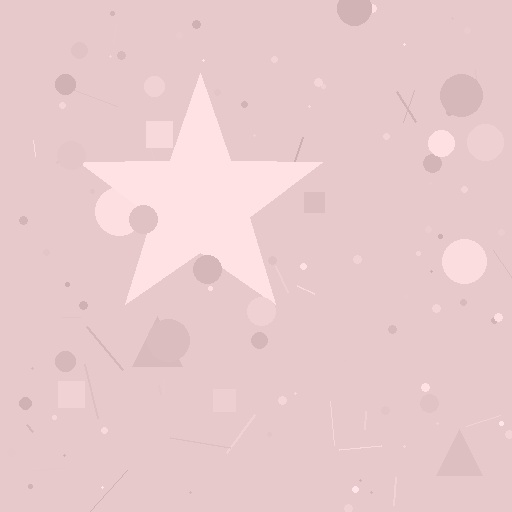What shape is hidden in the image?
A star is hidden in the image.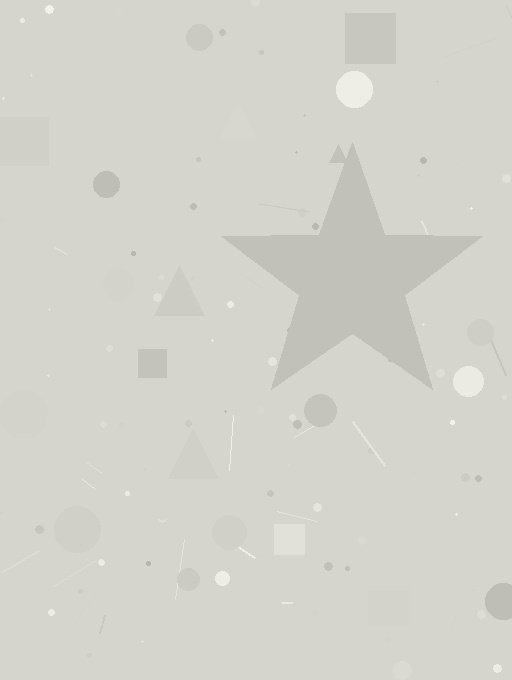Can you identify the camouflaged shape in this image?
The camouflaged shape is a star.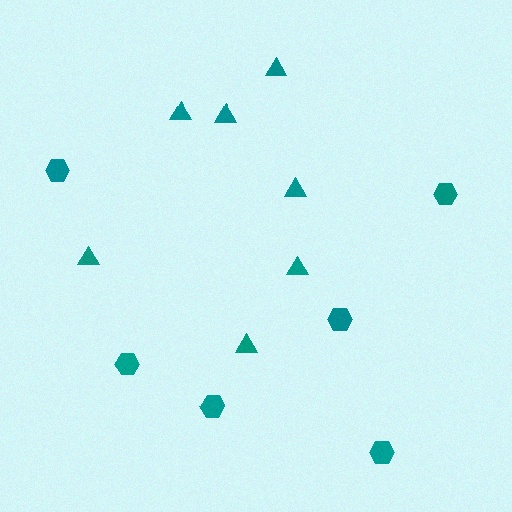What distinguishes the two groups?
There are 2 groups: one group of triangles (7) and one group of hexagons (6).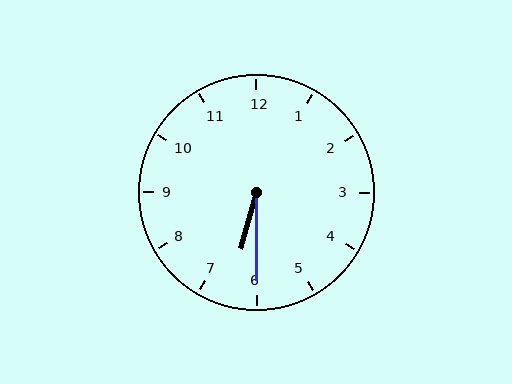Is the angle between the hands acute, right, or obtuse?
It is acute.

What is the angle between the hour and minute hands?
Approximately 15 degrees.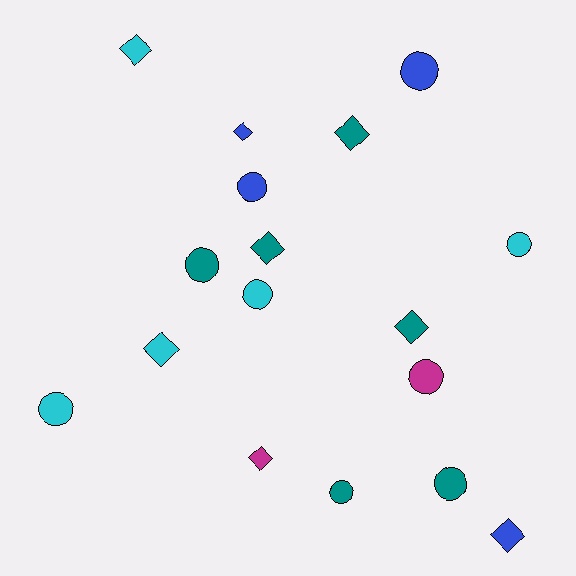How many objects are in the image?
There are 17 objects.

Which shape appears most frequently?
Circle, with 9 objects.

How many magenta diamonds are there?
There is 1 magenta diamond.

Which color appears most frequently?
Teal, with 6 objects.